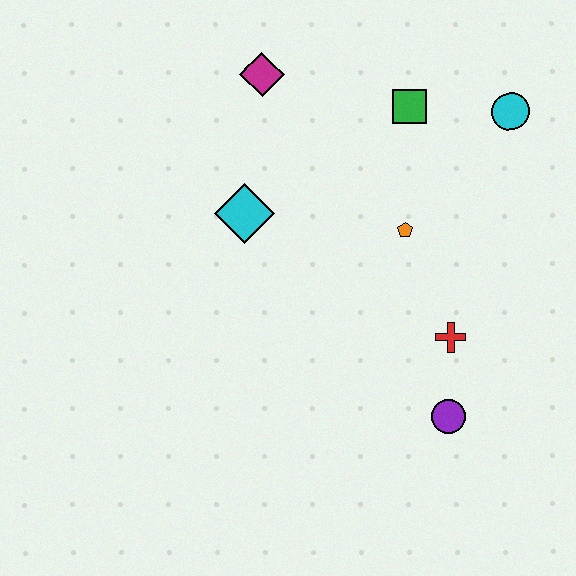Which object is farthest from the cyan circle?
The purple circle is farthest from the cyan circle.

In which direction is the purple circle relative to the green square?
The purple circle is below the green square.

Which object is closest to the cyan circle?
The green square is closest to the cyan circle.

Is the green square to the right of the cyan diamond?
Yes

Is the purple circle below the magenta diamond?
Yes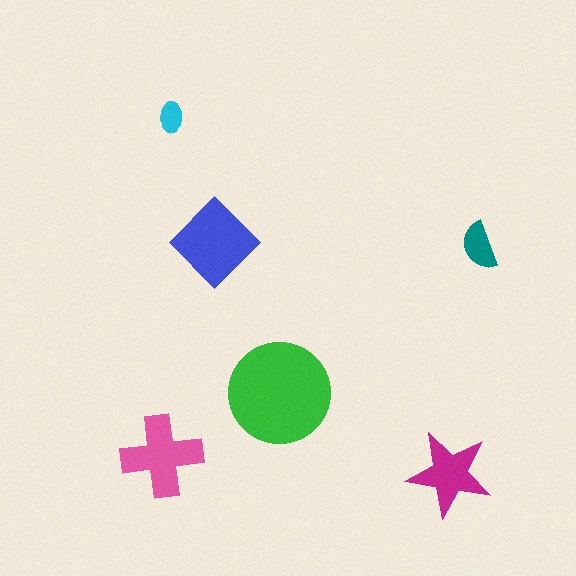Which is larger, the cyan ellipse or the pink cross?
The pink cross.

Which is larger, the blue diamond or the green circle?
The green circle.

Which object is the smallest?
The cyan ellipse.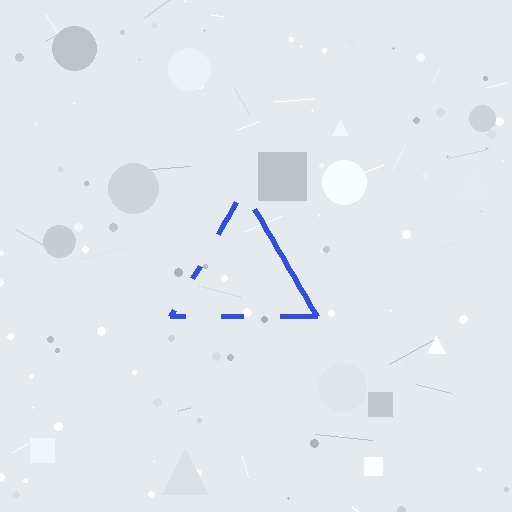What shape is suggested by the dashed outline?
The dashed outline suggests a triangle.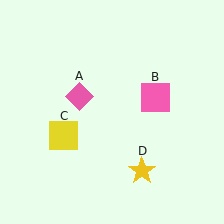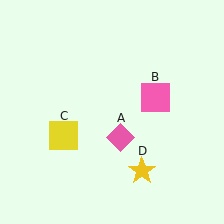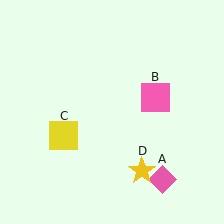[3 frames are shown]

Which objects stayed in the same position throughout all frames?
Pink square (object B) and yellow square (object C) and yellow star (object D) remained stationary.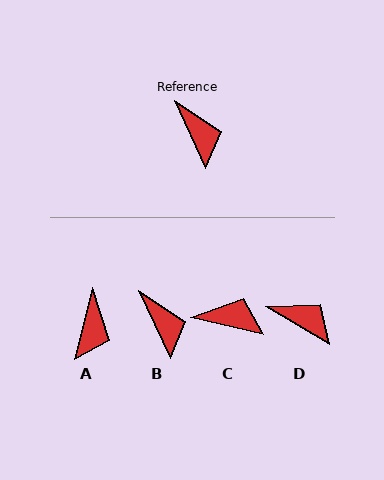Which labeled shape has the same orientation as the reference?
B.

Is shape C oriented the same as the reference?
No, it is off by about 52 degrees.